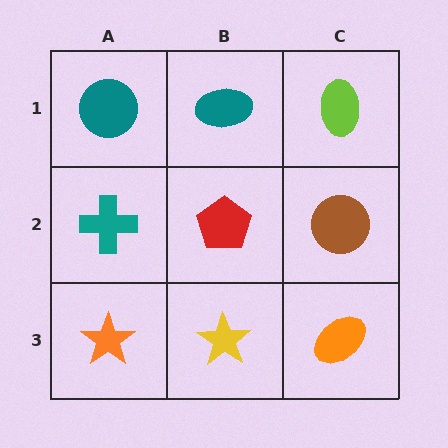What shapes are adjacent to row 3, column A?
A teal cross (row 2, column A), a yellow star (row 3, column B).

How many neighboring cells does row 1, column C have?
2.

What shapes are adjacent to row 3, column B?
A red pentagon (row 2, column B), an orange star (row 3, column A), an orange ellipse (row 3, column C).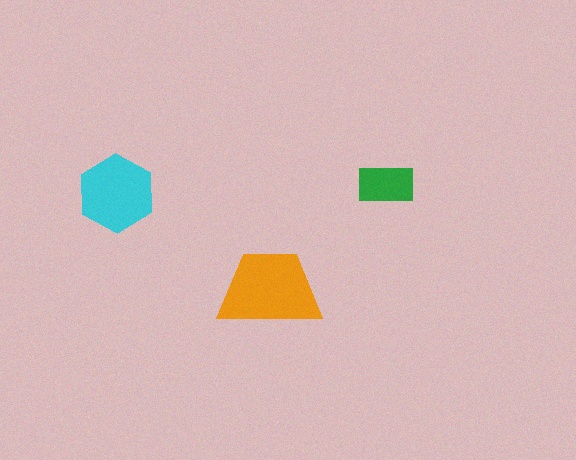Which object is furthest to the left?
The cyan hexagon is leftmost.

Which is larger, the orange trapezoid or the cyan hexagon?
The orange trapezoid.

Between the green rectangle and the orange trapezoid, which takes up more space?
The orange trapezoid.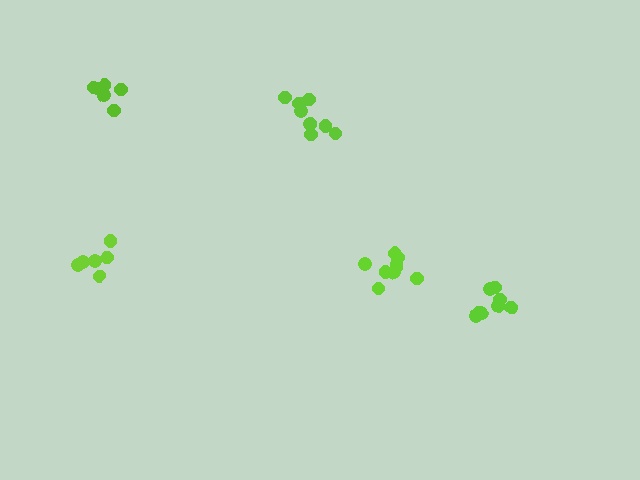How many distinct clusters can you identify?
There are 5 distinct clusters.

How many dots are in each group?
Group 1: 8 dots, Group 2: 9 dots, Group 3: 6 dots, Group 4: 6 dots, Group 5: 9 dots (38 total).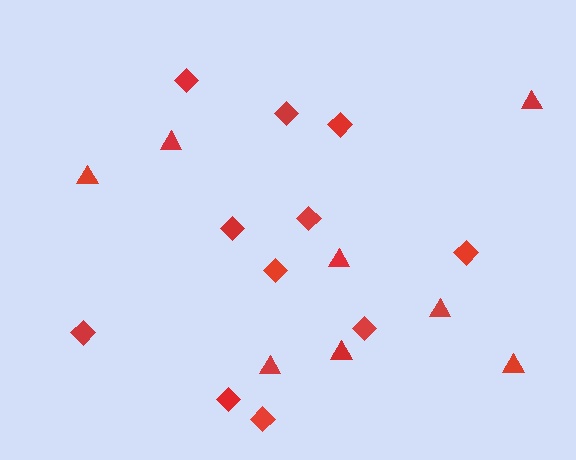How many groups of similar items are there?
There are 2 groups: one group of diamonds (11) and one group of triangles (8).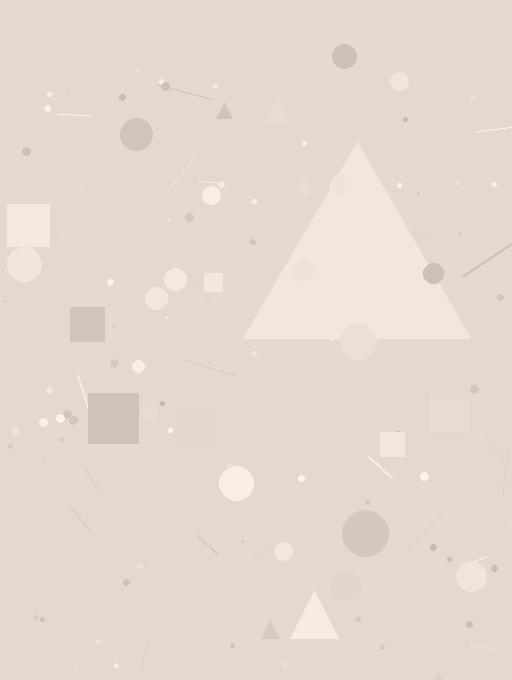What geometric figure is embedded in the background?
A triangle is embedded in the background.